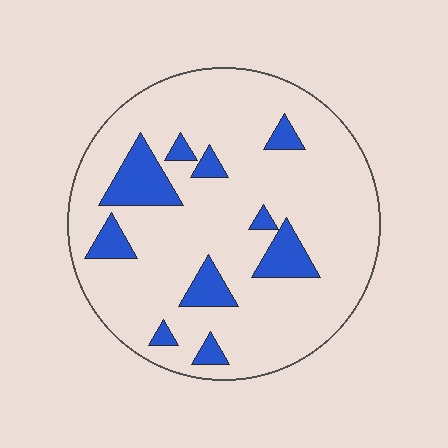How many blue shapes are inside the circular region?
10.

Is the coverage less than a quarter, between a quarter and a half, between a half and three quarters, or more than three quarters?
Less than a quarter.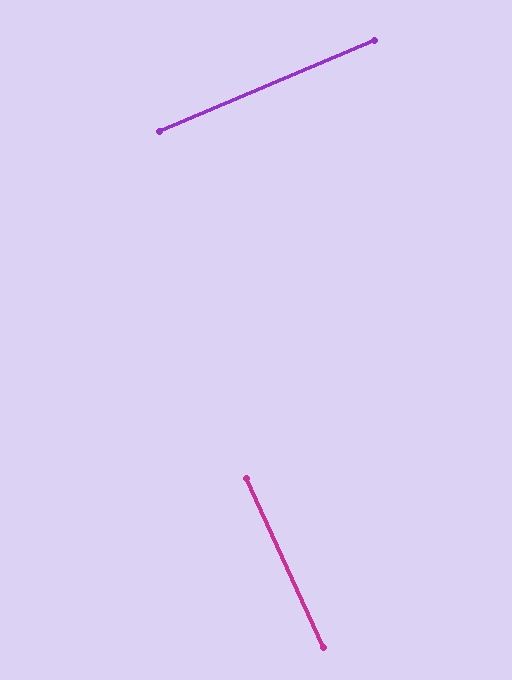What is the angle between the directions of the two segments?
Approximately 88 degrees.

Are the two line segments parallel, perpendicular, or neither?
Perpendicular — they meet at approximately 88°.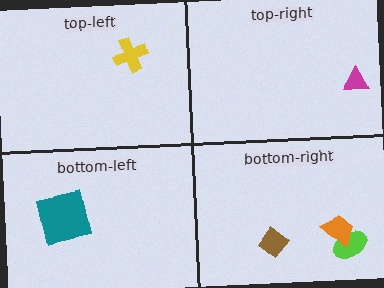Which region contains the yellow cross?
The top-left region.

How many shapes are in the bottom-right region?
3.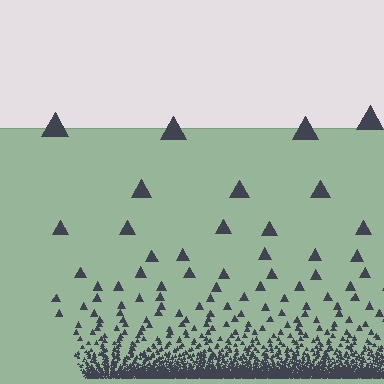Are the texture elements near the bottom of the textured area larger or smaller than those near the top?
Smaller. The gradient is inverted — elements near the bottom are smaller and denser.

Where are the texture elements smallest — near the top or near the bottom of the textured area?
Near the bottom.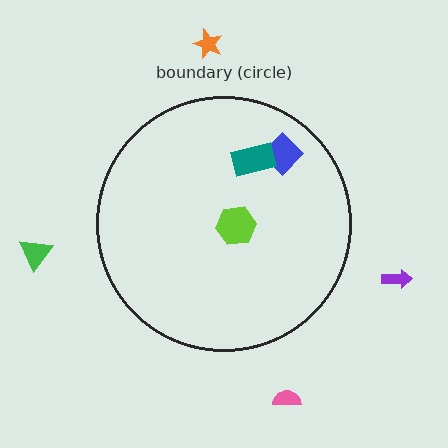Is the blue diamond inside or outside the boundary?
Inside.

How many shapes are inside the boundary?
3 inside, 4 outside.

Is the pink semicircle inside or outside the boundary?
Outside.